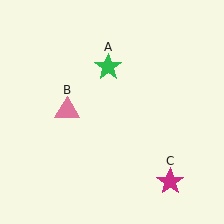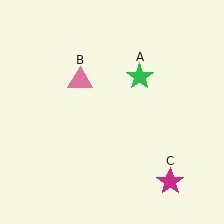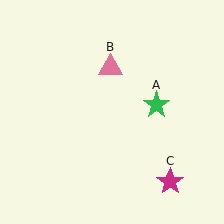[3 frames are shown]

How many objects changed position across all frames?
2 objects changed position: green star (object A), pink triangle (object B).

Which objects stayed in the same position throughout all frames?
Magenta star (object C) remained stationary.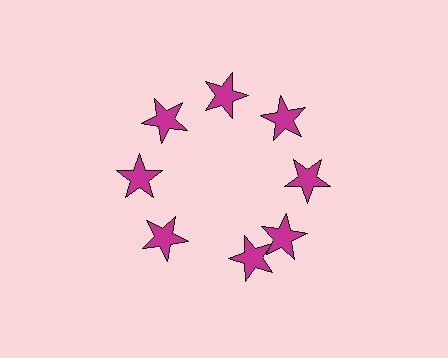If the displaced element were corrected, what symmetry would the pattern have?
It would have 8-fold rotational symmetry — the pattern would map onto itself every 45 degrees.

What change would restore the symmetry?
The symmetry would be restored by rotating it back into even spacing with its neighbors so that all 8 stars sit at equal angles and equal distance from the center.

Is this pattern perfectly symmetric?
No. The 8 magenta stars are arranged in a ring, but one element near the 6 o'clock position is rotated out of alignment along the ring, breaking the 8-fold rotational symmetry.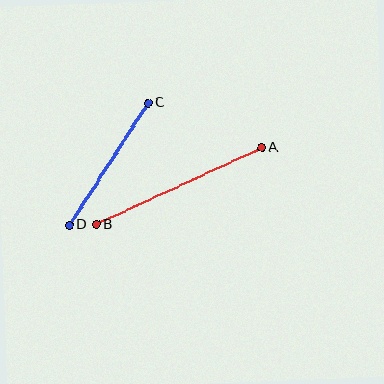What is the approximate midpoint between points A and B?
The midpoint is at approximately (179, 186) pixels.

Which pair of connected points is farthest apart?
Points A and B are farthest apart.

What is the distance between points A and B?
The distance is approximately 182 pixels.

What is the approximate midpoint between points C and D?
The midpoint is at approximately (109, 164) pixels.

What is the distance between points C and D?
The distance is approximately 145 pixels.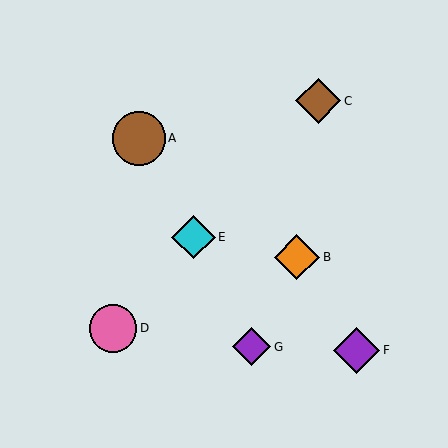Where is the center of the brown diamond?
The center of the brown diamond is at (318, 101).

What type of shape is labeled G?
Shape G is a purple diamond.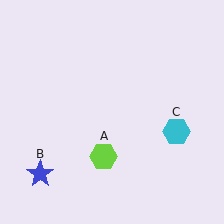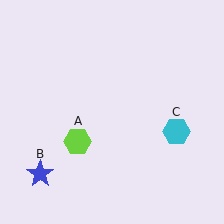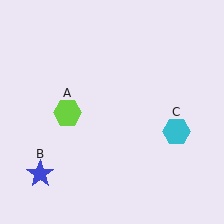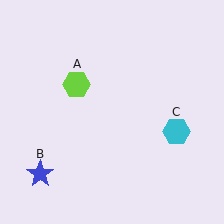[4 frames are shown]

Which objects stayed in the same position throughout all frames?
Blue star (object B) and cyan hexagon (object C) remained stationary.